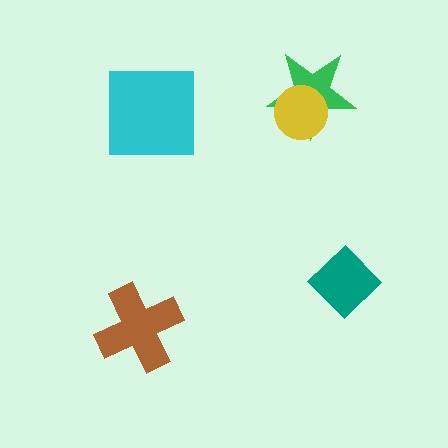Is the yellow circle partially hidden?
No, no other shape covers it.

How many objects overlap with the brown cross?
0 objects overlap with the brown cross.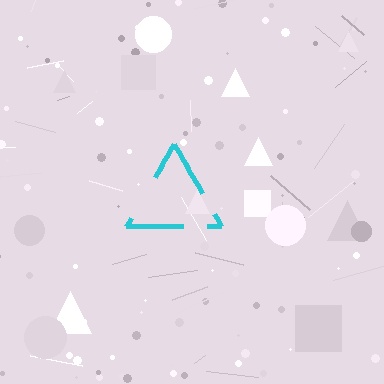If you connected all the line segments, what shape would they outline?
They would outline a triangle.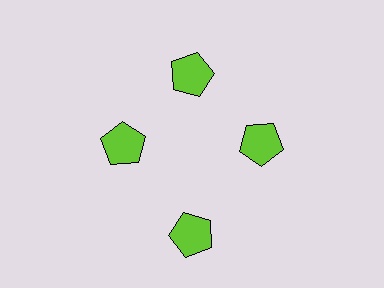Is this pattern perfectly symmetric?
No. The 4 lime pentagons are arranged in a ring, but one element near the 6 o'clock position is pushed outward from the center, breaking the 4-fold rotational symmetry.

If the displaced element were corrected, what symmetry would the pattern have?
It would have 4-fold rotational symmetry — the pattern would map onto itself every 90 degrees.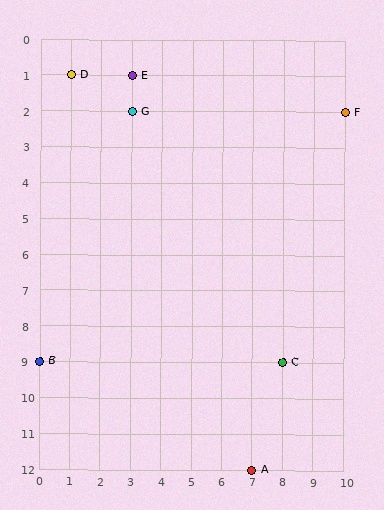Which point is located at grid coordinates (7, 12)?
Point A is at (7, 12).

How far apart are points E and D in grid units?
Points E and D are 2 columns apart.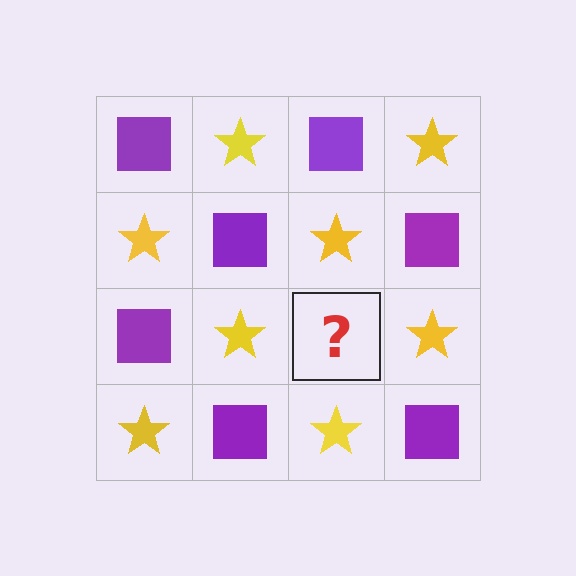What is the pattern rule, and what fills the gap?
The rule is that it alternates purple square and yellow star in a checkerboard pattern. The gap should be filled with a purple square.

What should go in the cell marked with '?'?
The missing cell should contain a purple square.